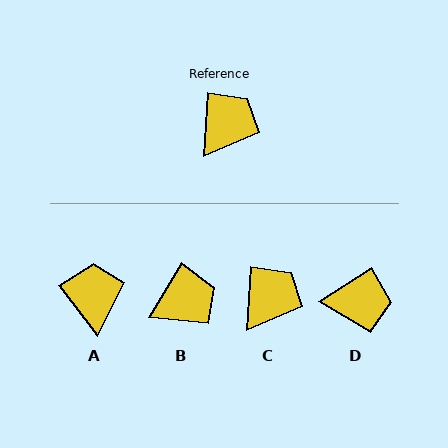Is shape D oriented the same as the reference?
No, it is off by about 54 degrees.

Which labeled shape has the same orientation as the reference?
C.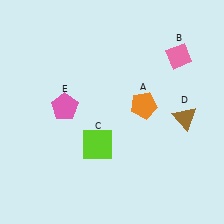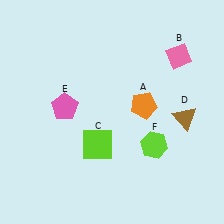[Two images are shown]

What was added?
A lime hexagon (F) was added in Image 2.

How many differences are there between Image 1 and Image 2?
There is 1 difference between the two images.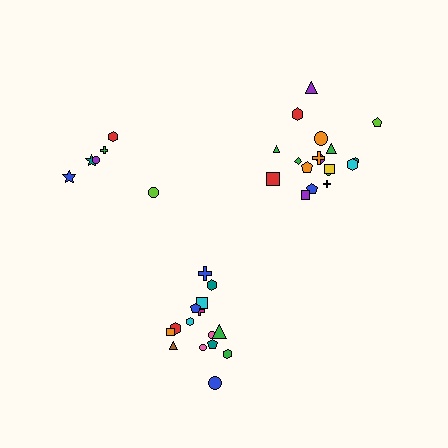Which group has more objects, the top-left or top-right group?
The top-right group.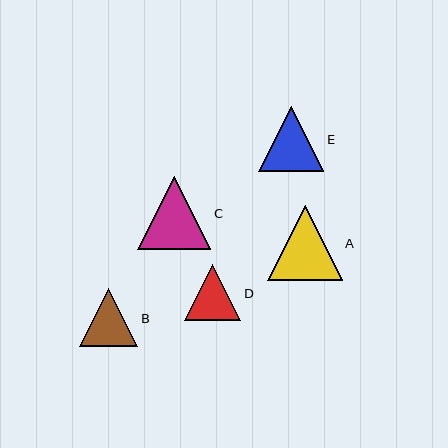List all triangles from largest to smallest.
From largest to smallest: A, C, E, B, D.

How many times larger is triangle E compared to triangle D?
Triangle E is approximately 1.2 times the size of triangle D.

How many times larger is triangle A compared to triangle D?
Triangle A is approximately 1.3 times the size of triangle D.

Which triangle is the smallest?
Triangle D is the smallest with a size of approximately 56 pixels.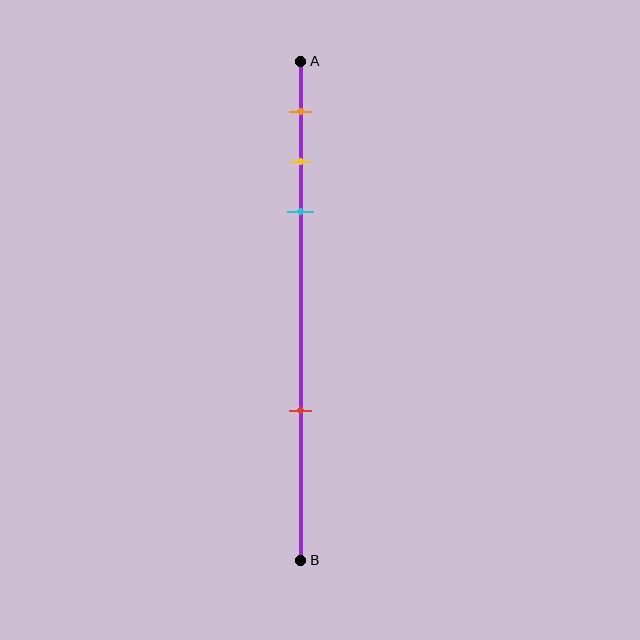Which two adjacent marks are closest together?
The yellow and cyan marks are the closest adjacent pair.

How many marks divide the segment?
There are 4 marks dividing the segment.